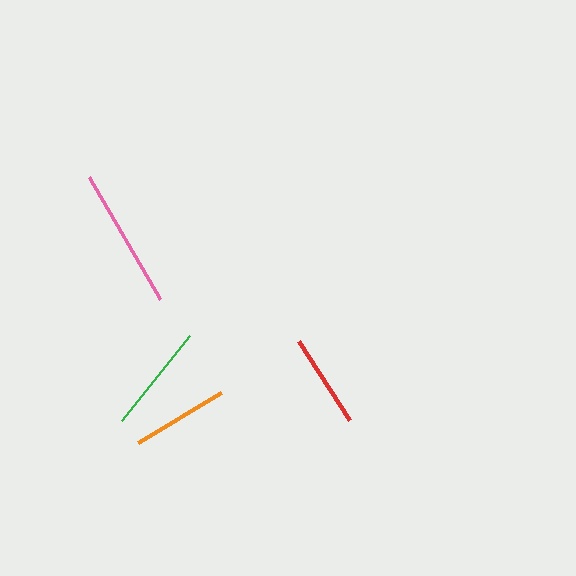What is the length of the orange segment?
The orange segment is approximately 97 pixels long.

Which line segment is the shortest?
The red line is the shortest at approximately 94 pixels.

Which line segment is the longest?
The pink line is the longest at approximately 142 pixels.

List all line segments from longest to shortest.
From longest to shortest: pink, green, orange, red.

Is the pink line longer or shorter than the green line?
The pink line is longer than the green line.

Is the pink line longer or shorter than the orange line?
The pink line is longer than the orange line.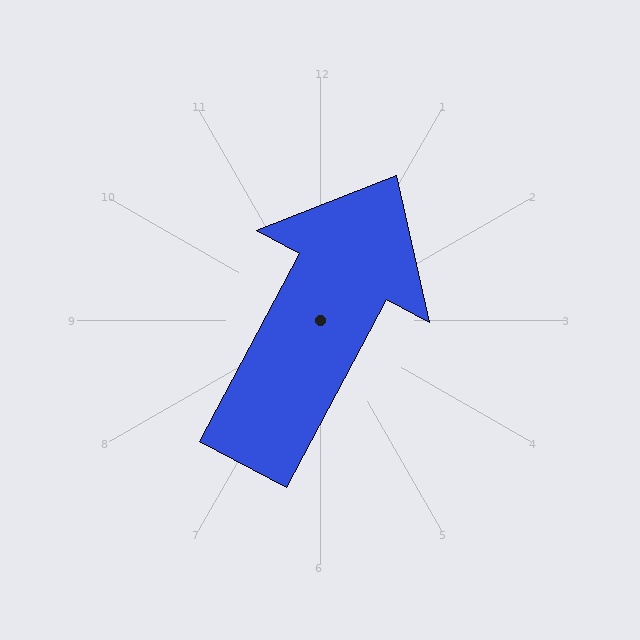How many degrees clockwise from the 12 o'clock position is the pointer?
Approximately 28 degrees.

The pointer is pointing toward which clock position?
Roughly 1 o'clock.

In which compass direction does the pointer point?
Northeast.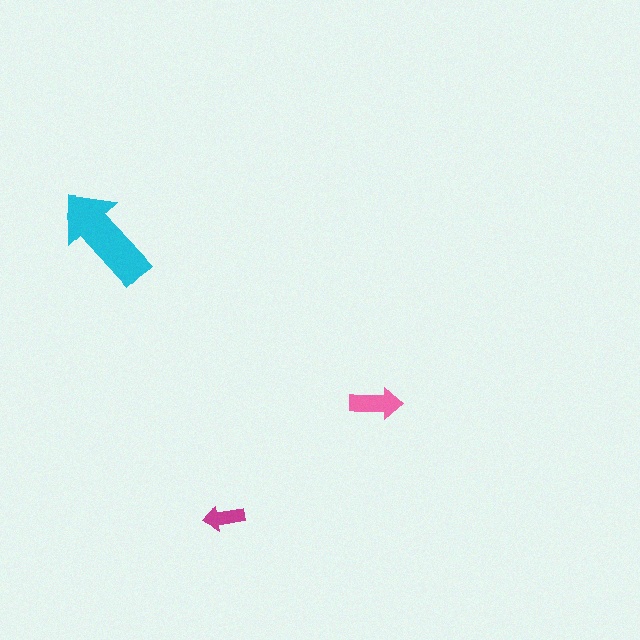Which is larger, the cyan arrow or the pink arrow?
The cyan one.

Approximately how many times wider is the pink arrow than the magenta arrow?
About 1.5 times wider.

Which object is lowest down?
The magenta arrow is bottommost.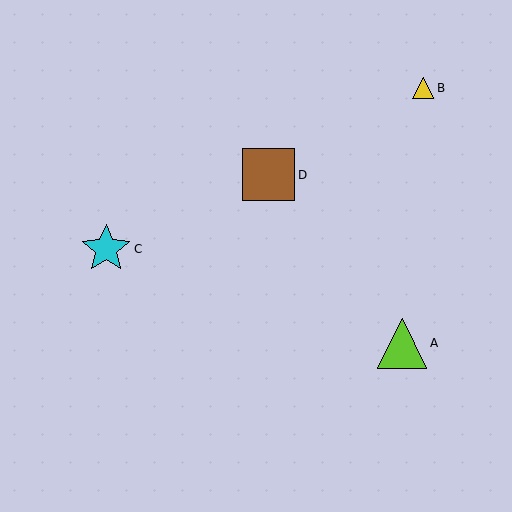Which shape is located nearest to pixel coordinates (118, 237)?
The cyan star (labeled C) at (106, 249) is nearest to that location.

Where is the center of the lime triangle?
The center of the lime triangle is at (402, 343).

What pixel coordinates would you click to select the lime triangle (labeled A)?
Click at (402, 343) to select the lime triangle A.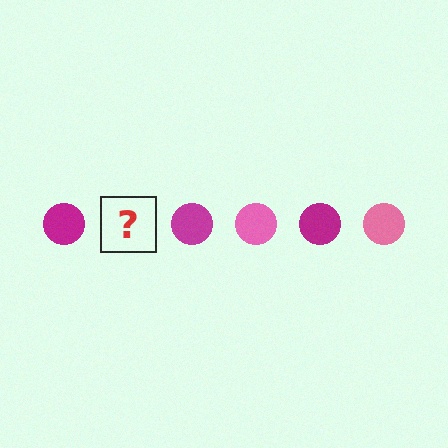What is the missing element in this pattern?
The missing element is a pink circle.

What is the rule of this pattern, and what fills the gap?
The rule is that the pattern cycles through magenta, pink circles. The gap should be filled with a pink circle.